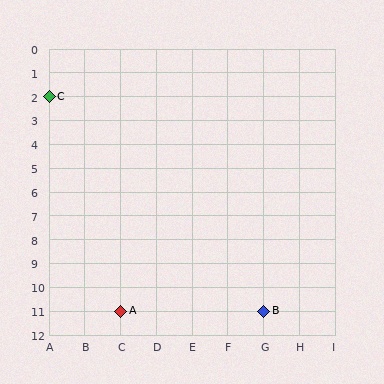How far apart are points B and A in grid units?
Points B and A are 4 columns apart.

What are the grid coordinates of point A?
Point A is at grid coordinates (C, 11).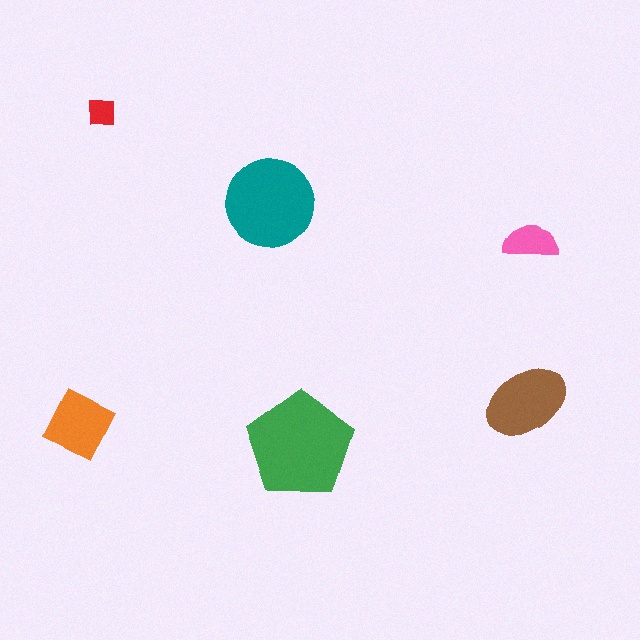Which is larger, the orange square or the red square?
The orange square.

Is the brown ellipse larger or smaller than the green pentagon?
Smaller.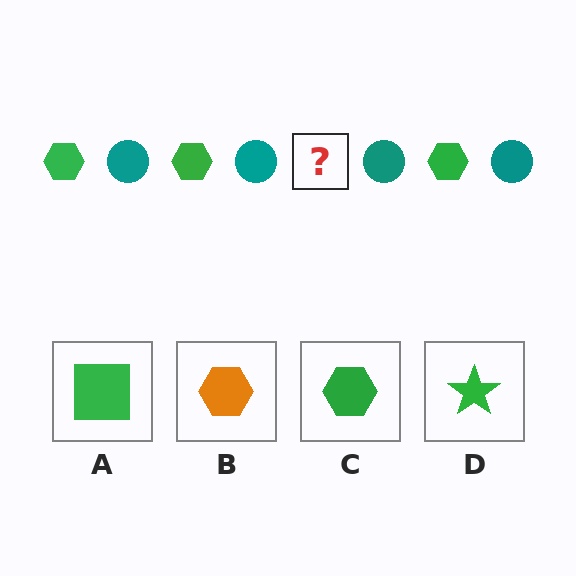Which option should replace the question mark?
Option C.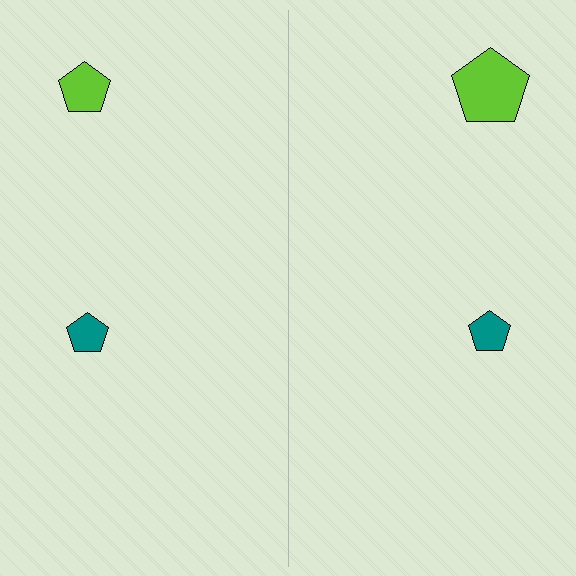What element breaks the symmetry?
The lime pentagon on the right side has a different size than its mirror counterpart.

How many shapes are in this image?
There are 4 shapes in this image.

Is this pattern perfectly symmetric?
No, the pattern is not perfectly symmetric. The lime pentagon on the right side has a different size than its mirror counterpart.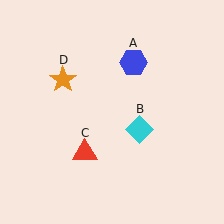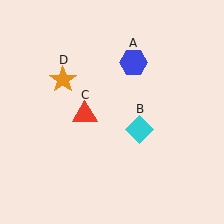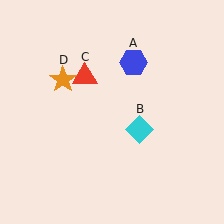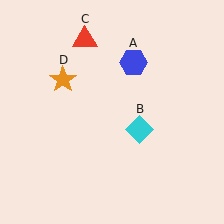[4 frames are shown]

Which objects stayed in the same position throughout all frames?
Blue hexagon (object A) and cyan diamond (object B) and orange star (object D) remained stationary.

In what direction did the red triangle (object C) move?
The red triangle (object C) moved up.